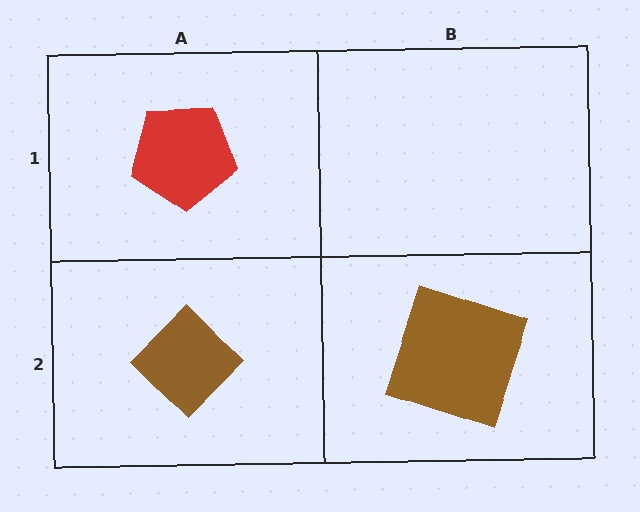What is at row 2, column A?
A brown diamond.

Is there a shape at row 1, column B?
No, that cell is empty.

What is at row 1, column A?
A red pentagon.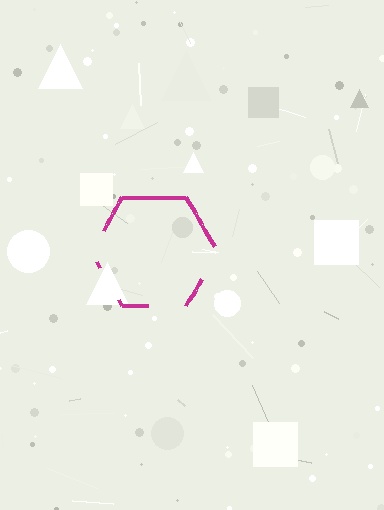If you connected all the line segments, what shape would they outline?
They would outline a hexagon.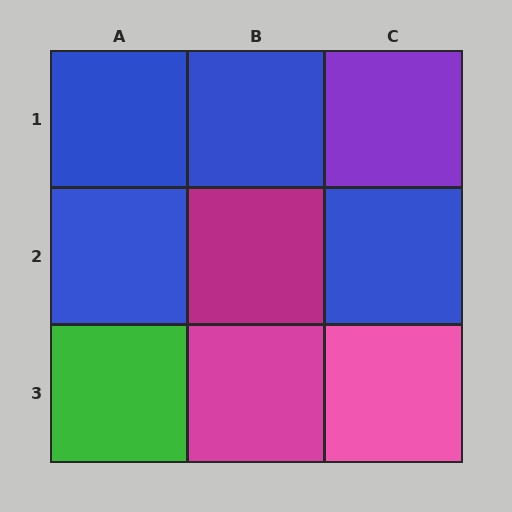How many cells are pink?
1 cell is pink.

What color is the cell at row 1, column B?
Blue.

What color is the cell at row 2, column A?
Blue.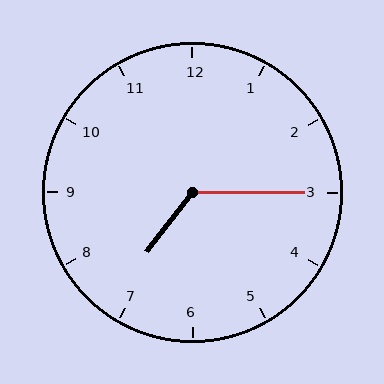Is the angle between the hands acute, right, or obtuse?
It is obtuse.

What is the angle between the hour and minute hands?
Approximately 128 degrees.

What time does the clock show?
7:15.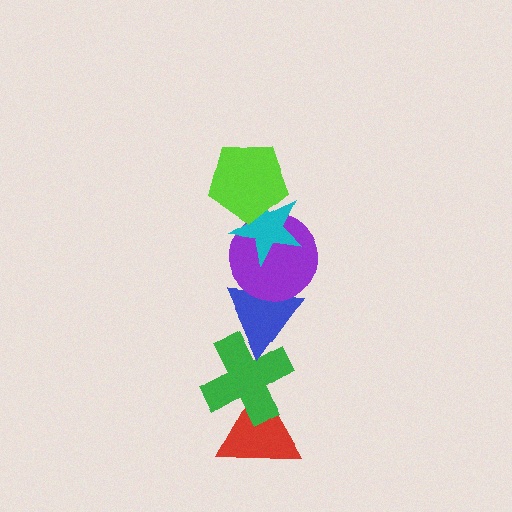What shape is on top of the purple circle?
The cyan star is on top of the purple circle.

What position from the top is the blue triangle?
The blue triangle is 4th from the top.